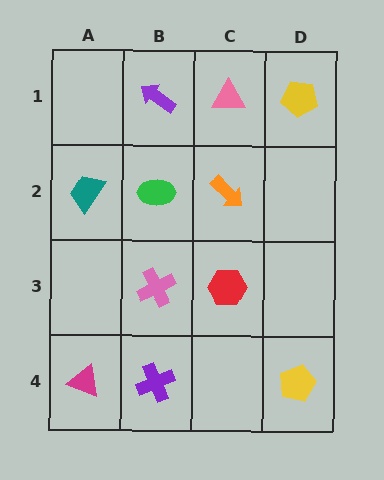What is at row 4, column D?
A yellow pentagon.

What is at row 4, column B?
A purple cross.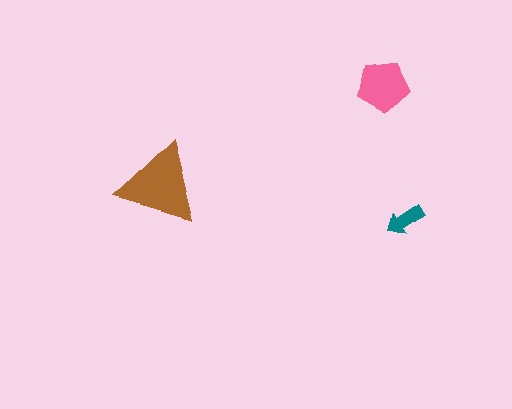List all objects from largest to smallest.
The brown triangle, the pink pentagon, the teal arrow.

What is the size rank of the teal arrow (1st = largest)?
3rd.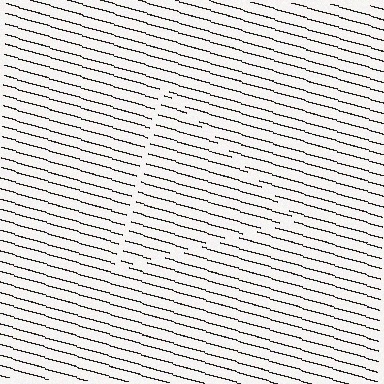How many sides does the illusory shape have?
3 sides — the line-ends trace a triangle.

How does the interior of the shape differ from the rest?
The interior of the shape contains the same grating, shifted by half a period — the contour is defined by the phase discontinuity where line-ends from the inner and outer gratings abut.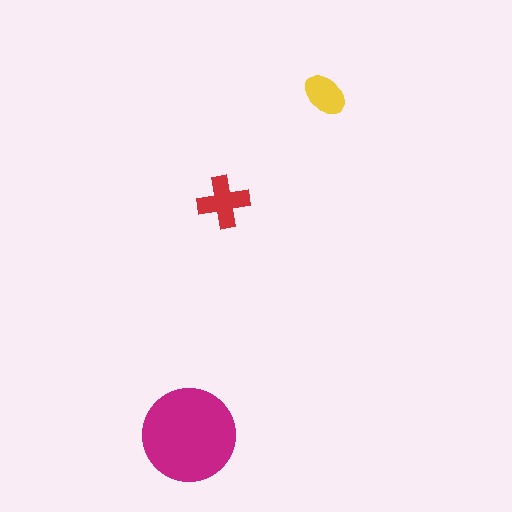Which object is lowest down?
The magenta circle is bottommost.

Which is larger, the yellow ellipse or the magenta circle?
The magenta circle.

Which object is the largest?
The magenta circle.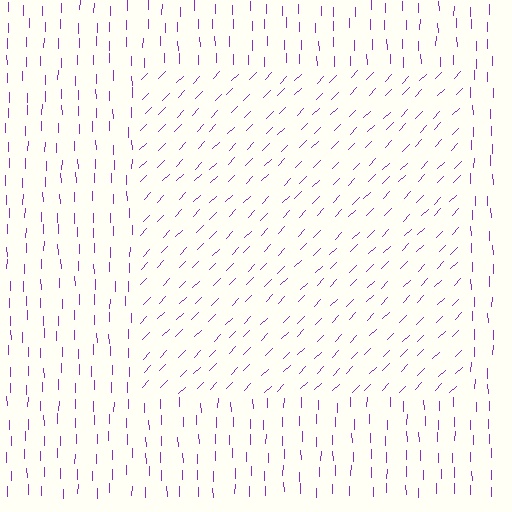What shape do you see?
I see a rectangle.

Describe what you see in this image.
The image is filled with small purple line segments. A rectangle region in the image has lines oriented differently from the surrounding lines, creating a visible texture boundary.